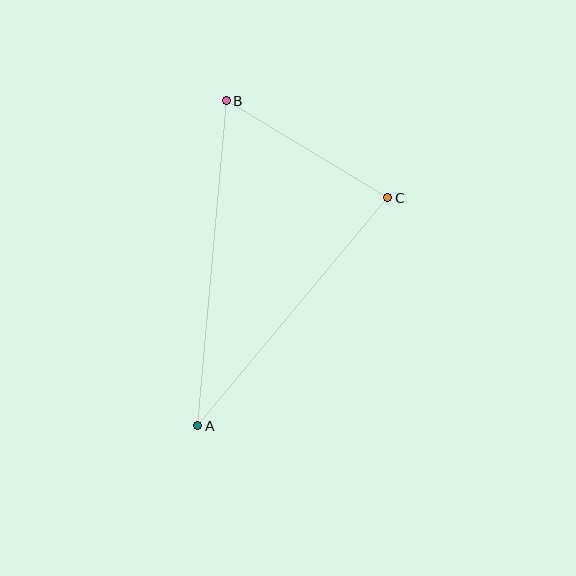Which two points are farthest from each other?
Points A and B are farthest from each other.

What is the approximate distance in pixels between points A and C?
The distance between A and C is approximately 297 pixels.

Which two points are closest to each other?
Points B and C are closest to each other.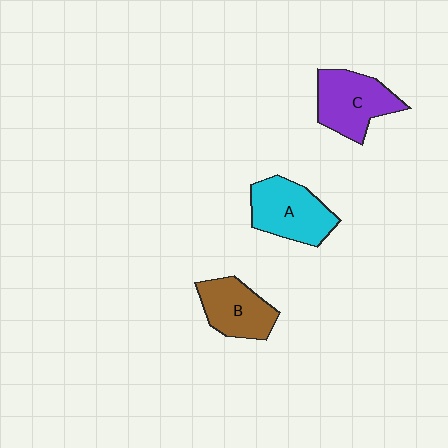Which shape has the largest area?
Shape A (cyan).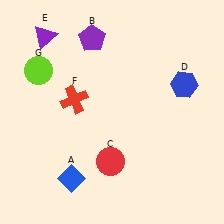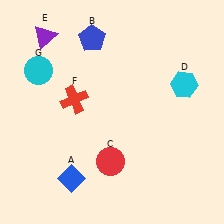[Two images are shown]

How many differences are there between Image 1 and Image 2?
There are 3 differences between the two images.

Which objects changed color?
B changed from purple to blue. D changed from blue to cyan. G changed from lime to cyan.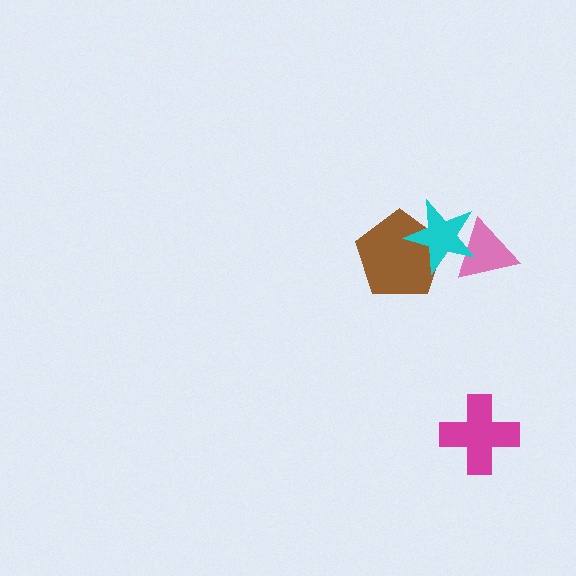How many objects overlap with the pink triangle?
1 object overlaps with the pink triangle.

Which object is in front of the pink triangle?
The cyan star is in front of the pink triangle.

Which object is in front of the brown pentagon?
The cyan star is in front of the brown pentagon.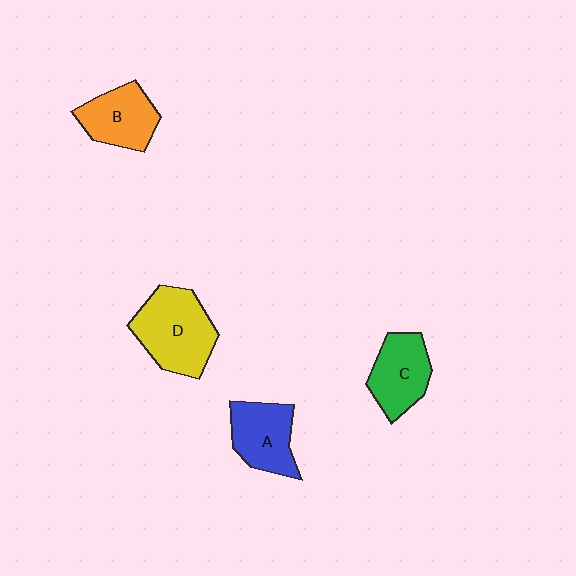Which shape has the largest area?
Shape D (yellow).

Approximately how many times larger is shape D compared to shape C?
Approximately 1.4 times.